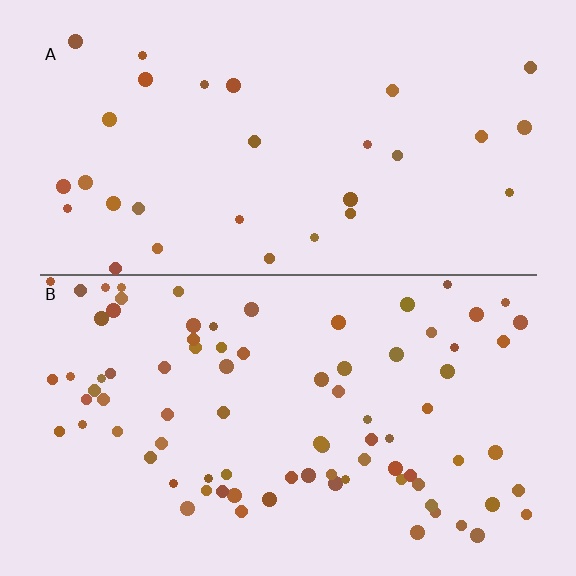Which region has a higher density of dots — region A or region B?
B (the bottom).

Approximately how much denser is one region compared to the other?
Approximately 2.8× — region B over region A.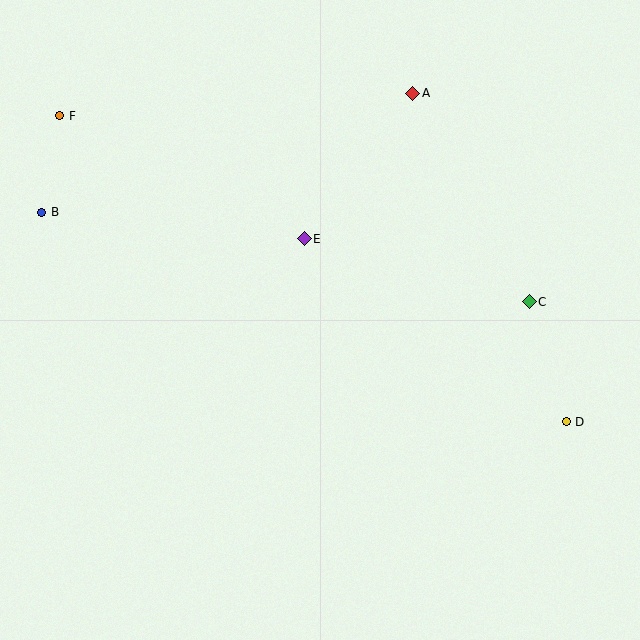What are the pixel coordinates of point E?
Point E is at (304, 239).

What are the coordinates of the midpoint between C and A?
The midpoint between C and A is at (471, 198).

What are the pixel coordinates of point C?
Point C is at (529, 302).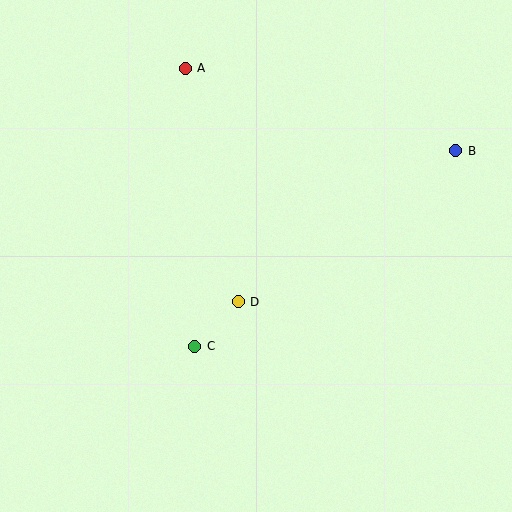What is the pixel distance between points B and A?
The distance between B and A is 282 pixels.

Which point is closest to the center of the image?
Point D at (238, 302) is closest to the center.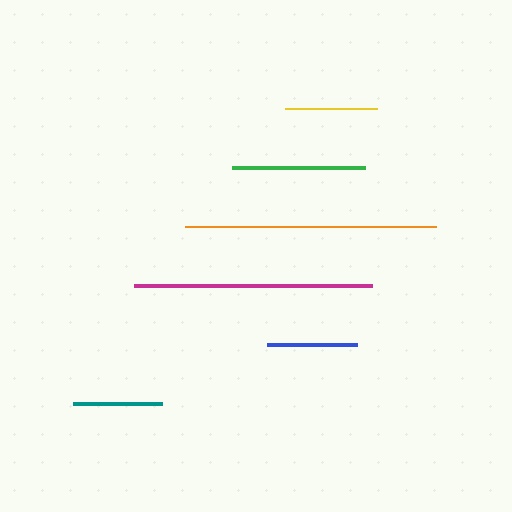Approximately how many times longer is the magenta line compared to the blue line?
The magenta line is approximately 2.6 times the length of the blue line.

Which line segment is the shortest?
The teal line is the shortest at approximately 89 pixels.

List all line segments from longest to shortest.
From longest to shortest: orange, magenta, green, yellow, blue, teal.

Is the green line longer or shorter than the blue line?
The green line is longer than the blue line.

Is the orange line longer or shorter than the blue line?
The orange line is longer than the blue line.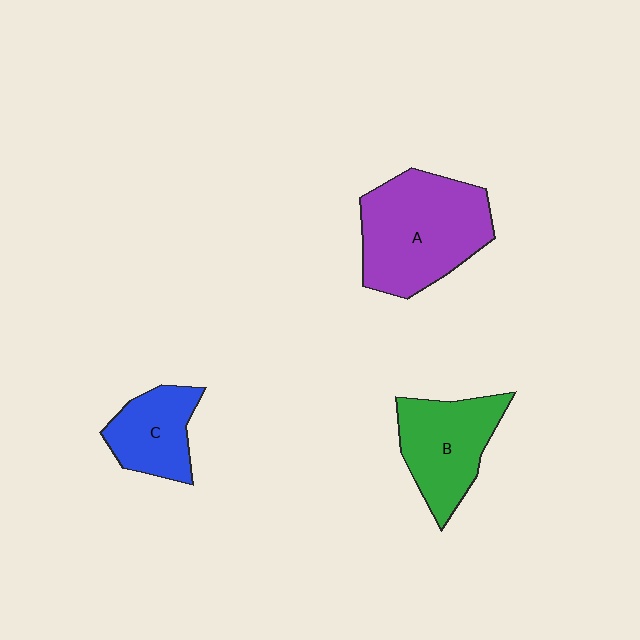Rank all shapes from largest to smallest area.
From largest to smallest: A (purple), B (green), C (blue).